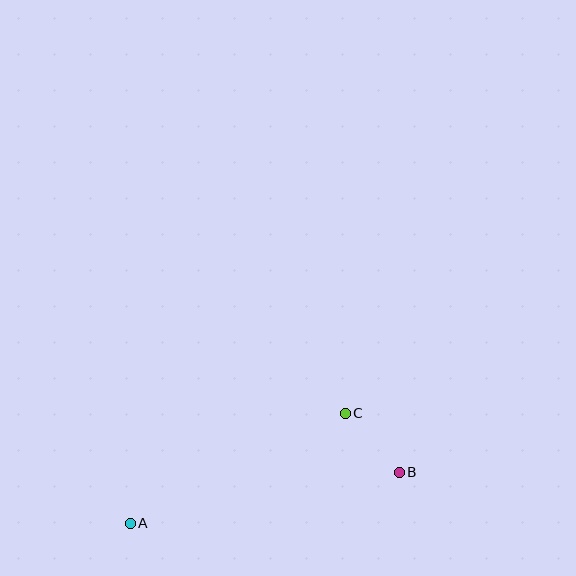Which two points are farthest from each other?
Points A and B are farthest from each other.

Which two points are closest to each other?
Points B and C are closest to each other.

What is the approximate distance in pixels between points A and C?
The distance between A and C is approximately 241 pixels.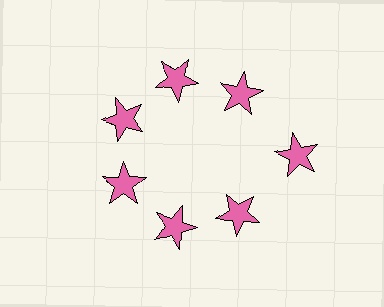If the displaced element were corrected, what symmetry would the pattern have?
It would have 7-fold rotational symmetry — the pattern would map onto itself every 51 degrees.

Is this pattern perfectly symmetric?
No. The 7 pink stars are arranged in a ring, but one element near the 3 o'clock position is pushed outward from the center, breaking the 7-fold rotational symmetry.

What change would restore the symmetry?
The symmetry would be restored by moving it inward, back onto the ring so that all 7 stars sit at equal angles and equal distance from the center.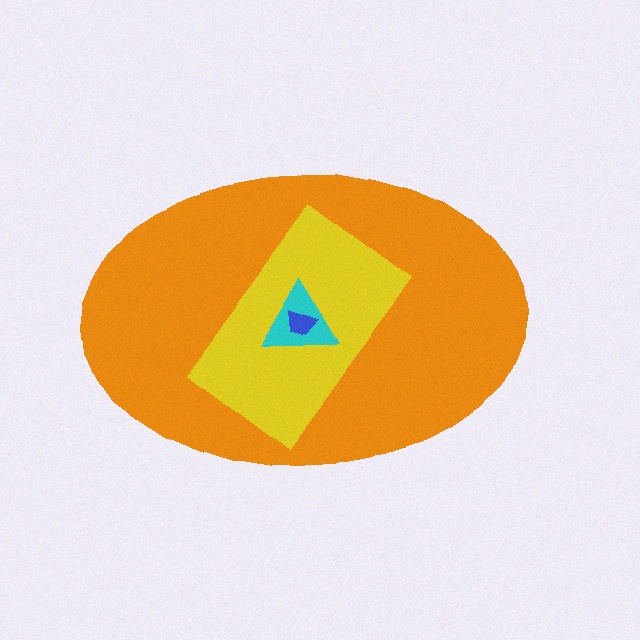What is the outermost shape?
The orange ellipse.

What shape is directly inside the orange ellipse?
The yellow rectangle.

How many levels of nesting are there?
4.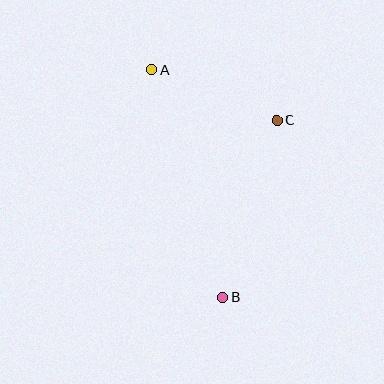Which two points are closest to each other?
Points A and C are closest to each other.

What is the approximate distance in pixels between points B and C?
The distance between B and C is approximately 185 pixels.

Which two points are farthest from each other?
Points A and B are farthest from each other.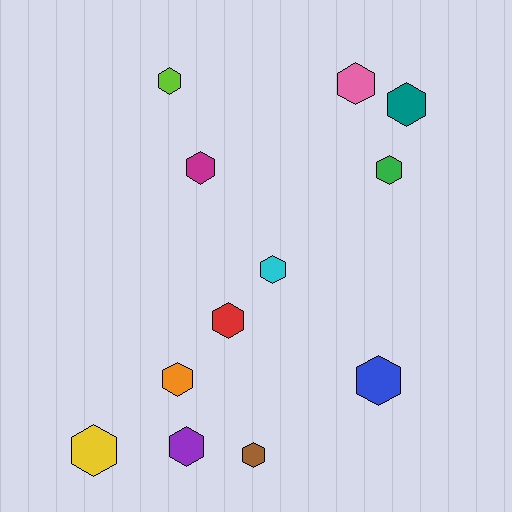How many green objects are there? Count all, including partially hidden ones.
There is 1 green object.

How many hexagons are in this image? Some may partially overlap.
There are 12 hexagons.